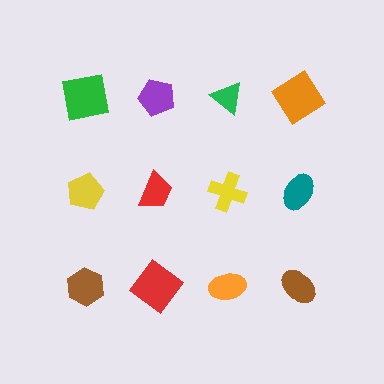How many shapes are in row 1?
4 shapes.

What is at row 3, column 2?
A red diamond.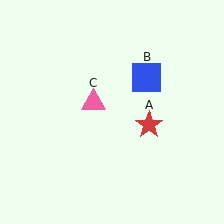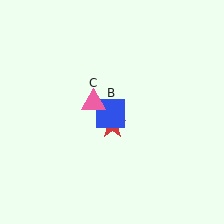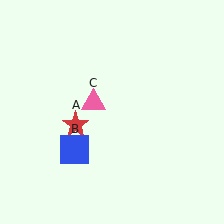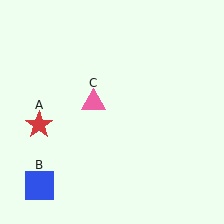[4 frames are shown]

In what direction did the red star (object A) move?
The red star (object A) moved left.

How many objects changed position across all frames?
2 objects changed position: red star (object A), blue square (object B).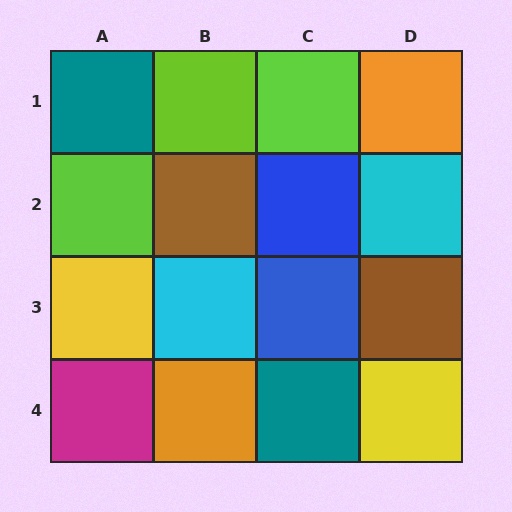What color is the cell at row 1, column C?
Lime.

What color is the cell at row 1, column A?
Teal.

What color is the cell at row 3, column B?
Cyan.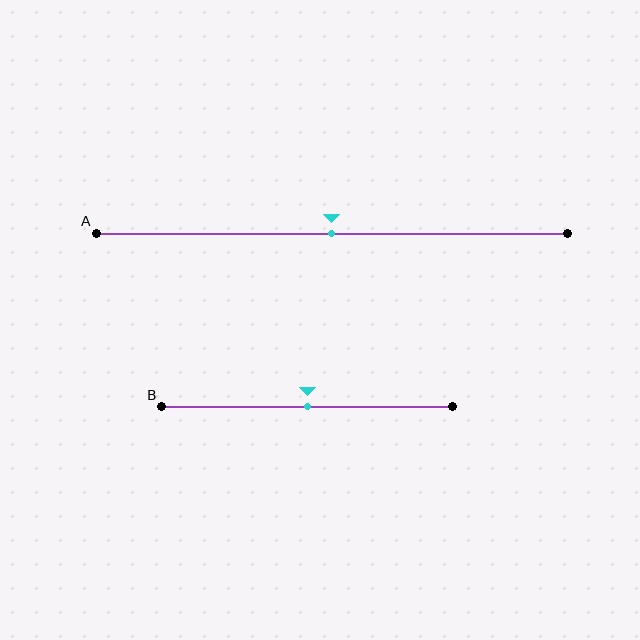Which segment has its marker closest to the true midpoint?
Segment A has its marker closest to the true midpoint.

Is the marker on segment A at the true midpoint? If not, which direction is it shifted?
Yes, the marker on segment A is at the true midpoint.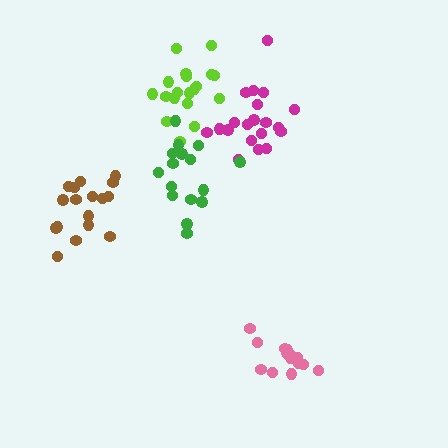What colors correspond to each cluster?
The clusters are colored: magenta, lime, pink, brown, green.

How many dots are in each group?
Group 1: 20 dots, Group 2: 19 dots, Group 3: 14 dots, Group 4: 17 dots, Group 5: 16 dots (86 total).